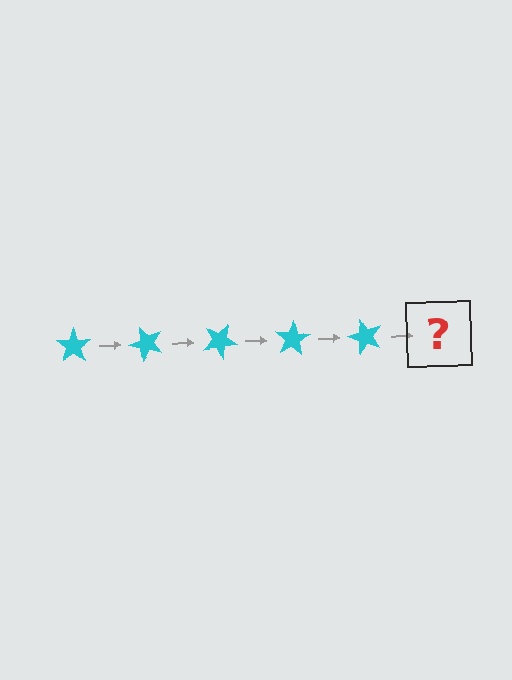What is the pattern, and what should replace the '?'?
The pattern is that the star rotates 50 degrees each step. The '?' should be a cyan star rotated 250 degrees.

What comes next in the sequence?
The next element should be a cyan star rotated 250 degrees.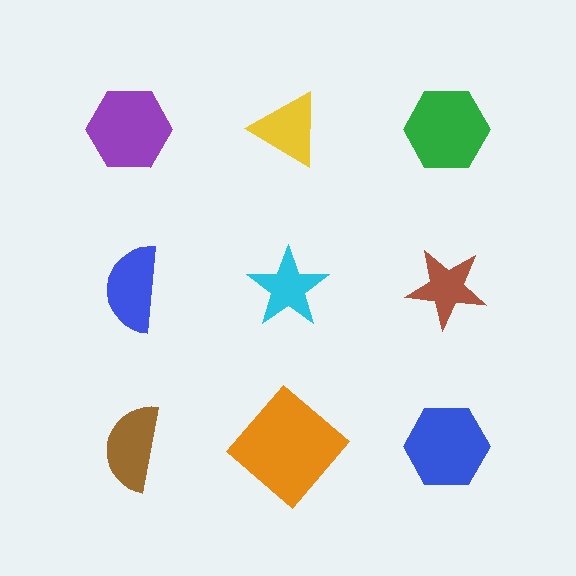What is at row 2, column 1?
A blue semicircle.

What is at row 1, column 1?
A purple hexagon.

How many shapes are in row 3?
3 shapes.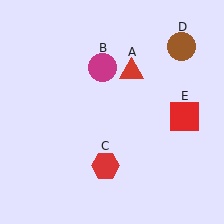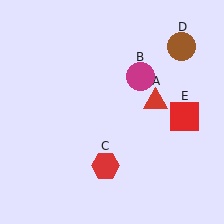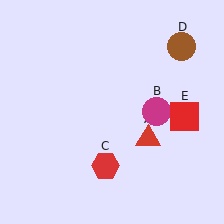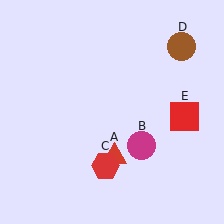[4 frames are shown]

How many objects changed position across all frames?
2 objects changed position: red triangle (object A), magenta circle (object B).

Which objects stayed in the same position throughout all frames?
Red hexagon (object C) and brown circle (object D) and red square (object E) remained stationary.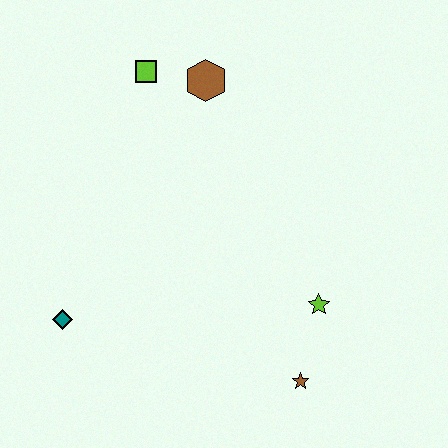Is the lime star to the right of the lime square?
Yes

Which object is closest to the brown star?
The lime star is closest to the brown star.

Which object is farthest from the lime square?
The brown star is farthest from the lime square.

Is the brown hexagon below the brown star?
No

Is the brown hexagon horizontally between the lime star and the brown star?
No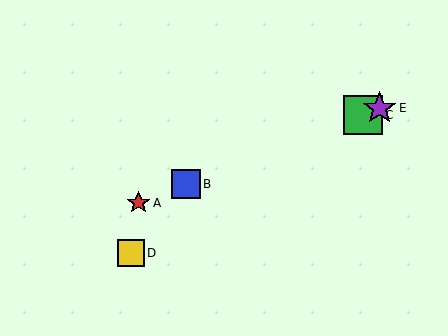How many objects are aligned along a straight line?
4 objects (A, B, C, E) are aligned along a straight line.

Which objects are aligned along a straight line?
Objects A, B, C, E are aligned along a straight line.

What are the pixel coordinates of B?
Object B is at (186, 184).